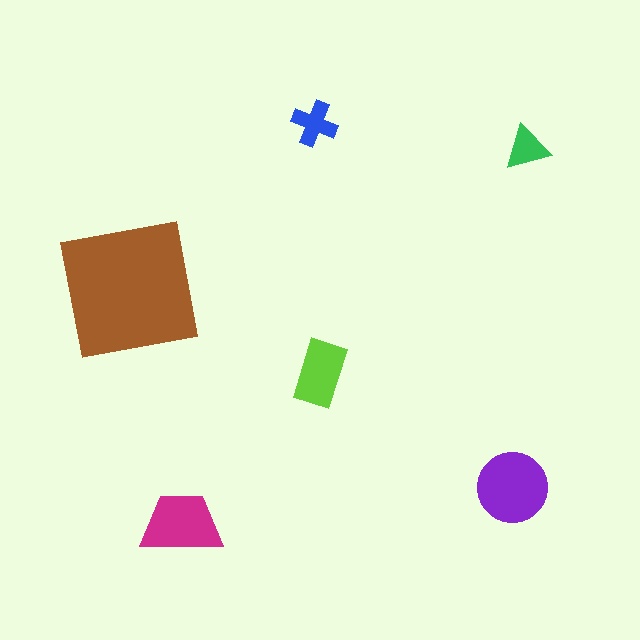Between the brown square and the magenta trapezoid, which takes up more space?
The brown square.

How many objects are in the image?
There are 6 objects in the image.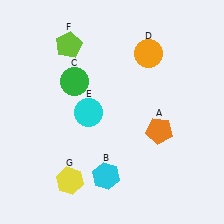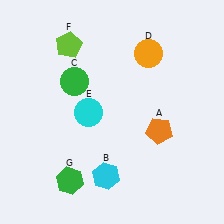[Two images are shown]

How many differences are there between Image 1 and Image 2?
There is 1 difference between the two images.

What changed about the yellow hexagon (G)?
In Image 1, G is yellow. In Image 2, it changed to green.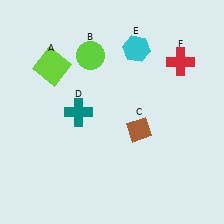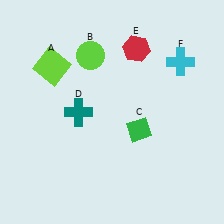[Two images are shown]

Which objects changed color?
C changed from brown to green. E changed from cyan to red. F changed from red to cyan.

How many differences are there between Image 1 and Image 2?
There are 3 differences between the two images.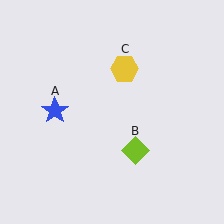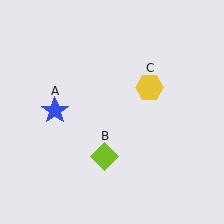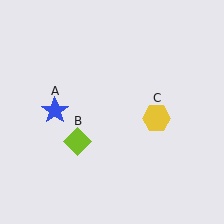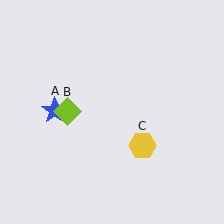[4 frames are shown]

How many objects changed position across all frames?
2 objects changed position: lime diamond (object B), yellow hexagon (object C).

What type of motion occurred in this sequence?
The lime diamond (object B), yellow hexagon (object C) rotated clockwise around the center of the scene.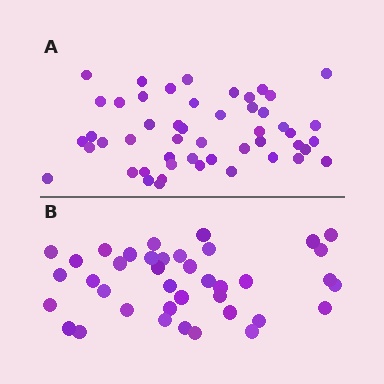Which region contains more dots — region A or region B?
Region A (the top region) has more dots.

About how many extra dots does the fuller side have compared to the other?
Region A has roughly 12 or so more dots than region B.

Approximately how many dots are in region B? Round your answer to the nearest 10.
About 40 dots. (The exact count is 39, which rounds to 40.)